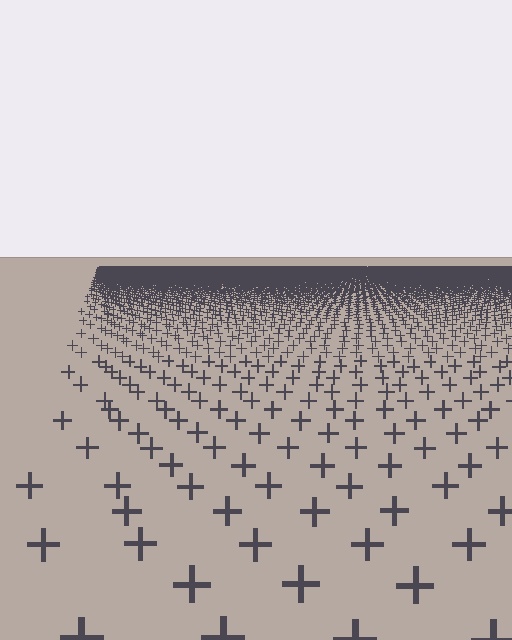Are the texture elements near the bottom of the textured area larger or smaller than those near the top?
Larger. Near the bottom, elements are closer to the viewer and appear at a bigger on-screen size.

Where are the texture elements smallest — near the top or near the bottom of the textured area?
Near the top.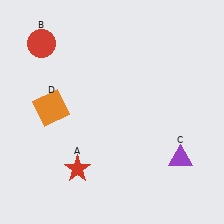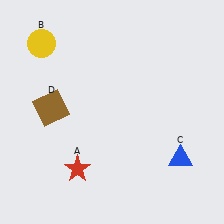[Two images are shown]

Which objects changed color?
B changed from red to yellow. C changed from purple to blue. D changed from orange to brown.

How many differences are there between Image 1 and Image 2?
There are 3 differences between the two images.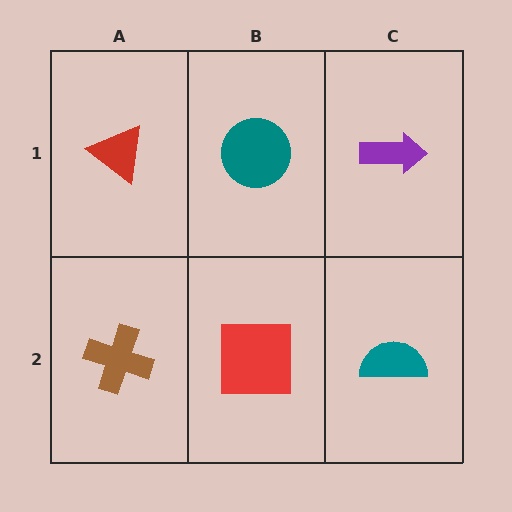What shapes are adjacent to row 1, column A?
A brown cross (row 2, column A), a teal circle (row 1, column B).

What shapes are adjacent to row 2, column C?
A purple arrow (row 1, column C), a red square (row 2, column B).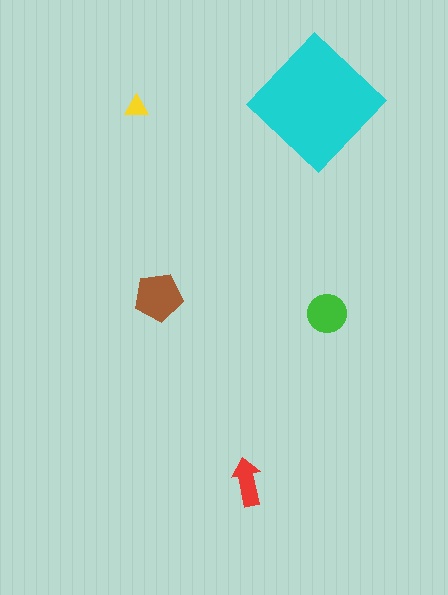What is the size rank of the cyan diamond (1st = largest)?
1st.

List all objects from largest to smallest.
The cyan diamond, the brown pentagon, the green circle, the red arrow, the yellow triangle.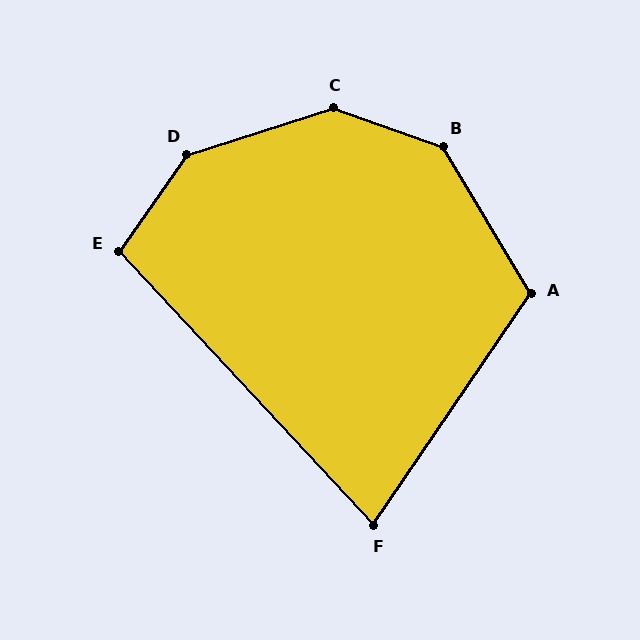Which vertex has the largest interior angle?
C, at approximately 143 degrees.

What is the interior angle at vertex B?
Approximately 140 degrees (obtuse).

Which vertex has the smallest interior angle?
F, at approximately 77 degrees.